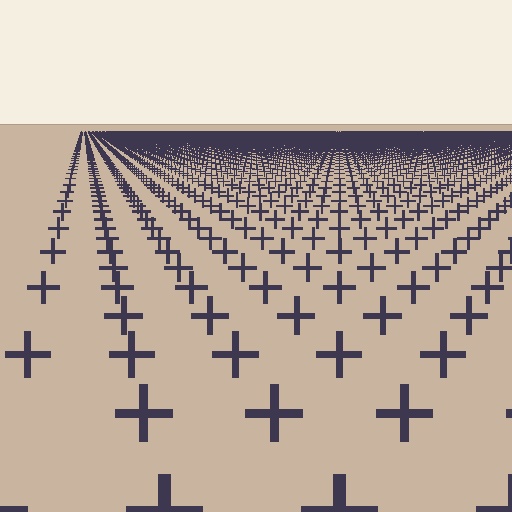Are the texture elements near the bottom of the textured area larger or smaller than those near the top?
Larger. Near the bottom, elements are closer to the viewer and appear at a bigger on-screen size.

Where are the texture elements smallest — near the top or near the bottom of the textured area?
Near the top.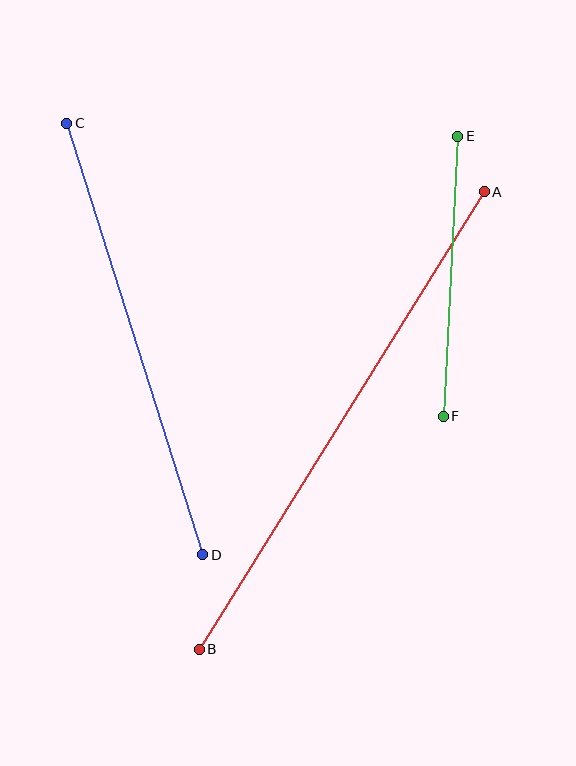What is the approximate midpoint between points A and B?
The midpoint is at approximately (342, 420) pixels.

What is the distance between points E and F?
The distance is approximately 280 pixels.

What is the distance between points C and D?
The distance is approximately 453 pixels.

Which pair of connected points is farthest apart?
Points A and B are farthest apart.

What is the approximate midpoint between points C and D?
The midpoint is at approximately (135, 339) pixels.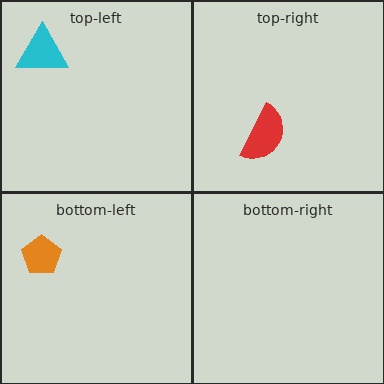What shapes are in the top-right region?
The red semicircle.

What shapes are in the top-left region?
The cyan triangle.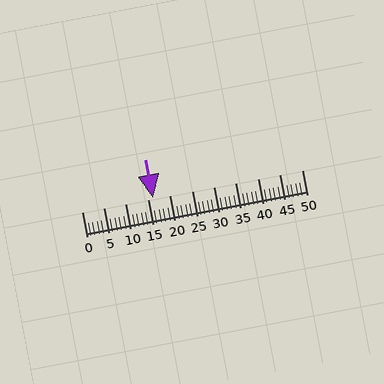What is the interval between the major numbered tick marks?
The major tick marks are spaced 5 units apart.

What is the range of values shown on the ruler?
The ruler shows values from 0 to 50.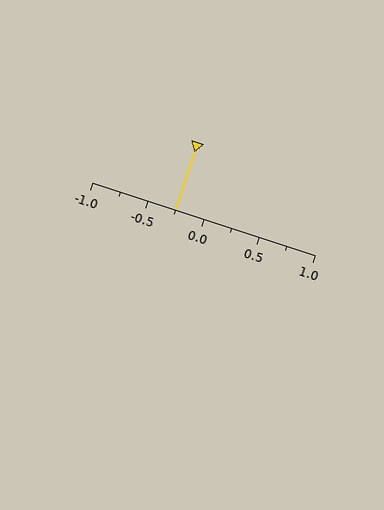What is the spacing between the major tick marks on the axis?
The major ticks are spaced 0.5 apart.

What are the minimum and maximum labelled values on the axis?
The axis runs from -1.0 to 1.0.